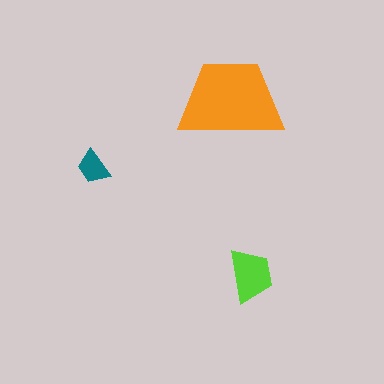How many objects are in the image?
There are 3 objects in the image.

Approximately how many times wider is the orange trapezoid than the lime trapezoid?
About 2 times wider.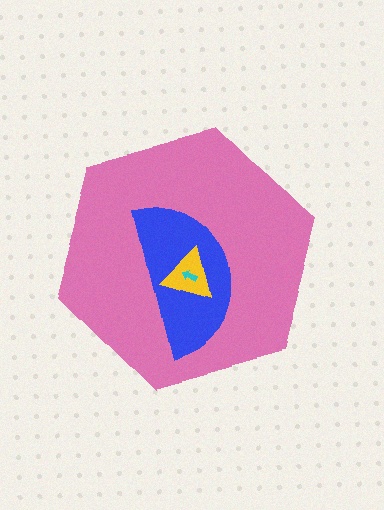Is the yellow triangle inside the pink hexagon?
Yes.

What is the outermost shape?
The pink hexagon.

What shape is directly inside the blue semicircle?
The yellow triangle.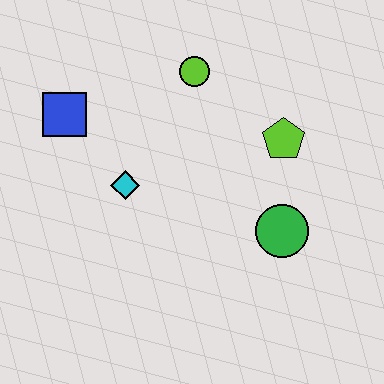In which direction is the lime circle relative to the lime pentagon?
The lime circle is to the left of the lime pentagon.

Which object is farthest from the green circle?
The blue square is farthest from the green circle.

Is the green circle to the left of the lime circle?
No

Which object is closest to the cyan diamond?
The blue square is closest to the cyan diamond.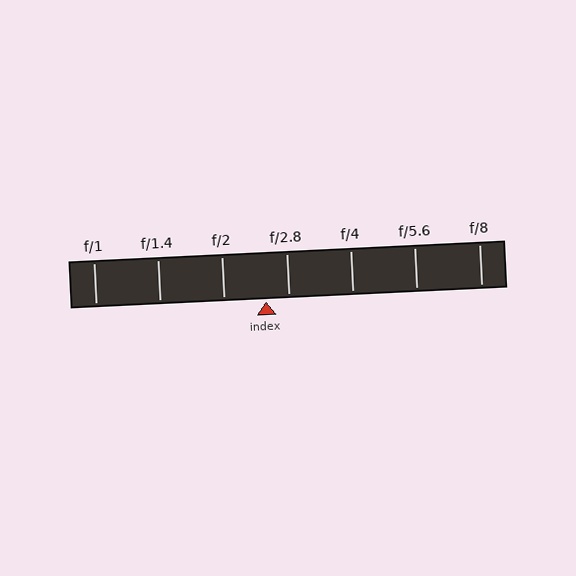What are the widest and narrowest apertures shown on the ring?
The widest aperture shown is f/1 and the narrowest is f/8.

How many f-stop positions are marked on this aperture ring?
There are 7 f-stop positions marked.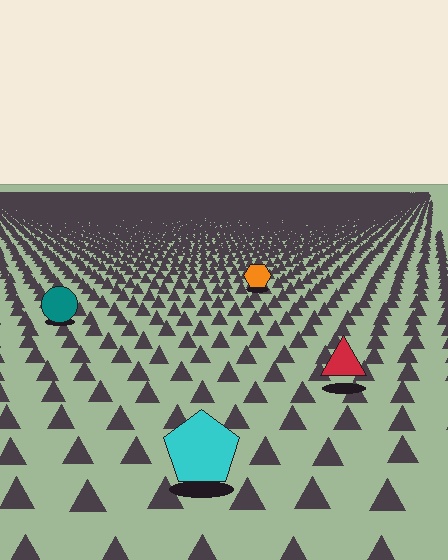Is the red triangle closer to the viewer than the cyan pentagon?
No. The cyan pentagon is closer — you can tell from the texture gradient: the ground texture is coarser near it.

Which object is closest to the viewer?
The cyan pentagon is closest. The texture marks near it are larger and more spread out.